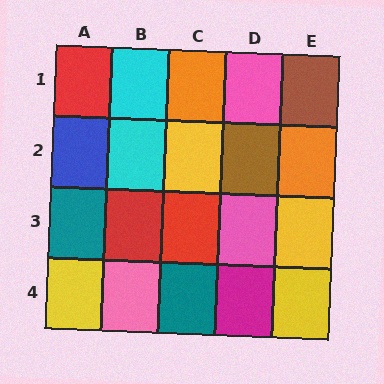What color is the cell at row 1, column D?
Pink.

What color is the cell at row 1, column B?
Cyan.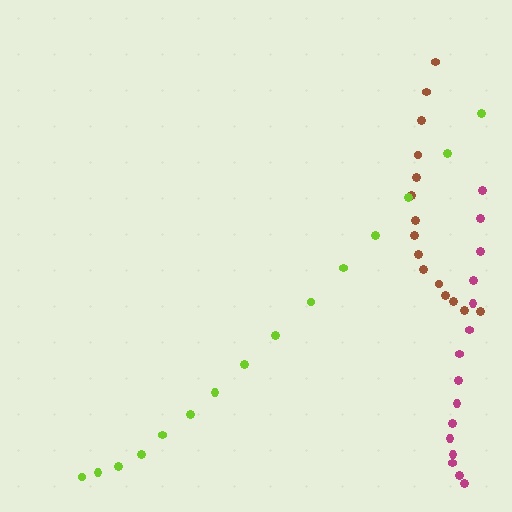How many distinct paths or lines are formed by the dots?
There are 3 distinct paths.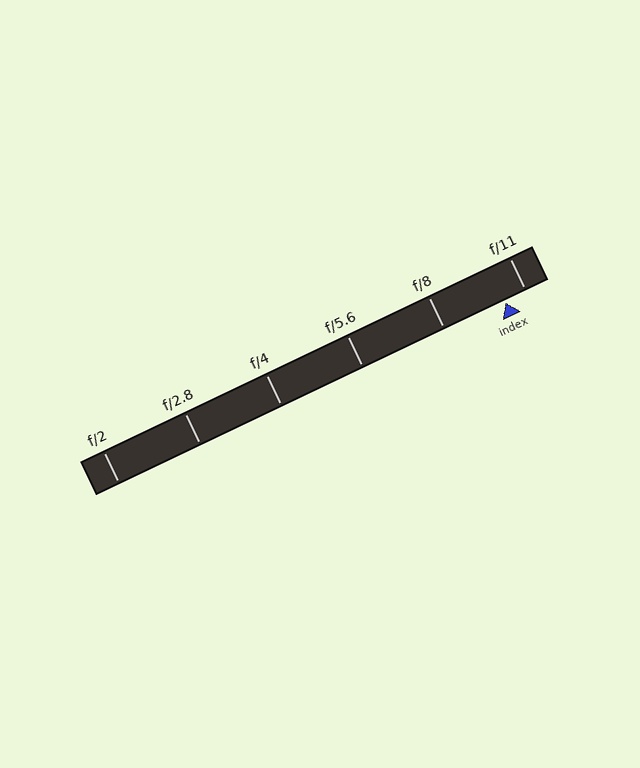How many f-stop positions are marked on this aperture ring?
There are 6 f-stop positions marked.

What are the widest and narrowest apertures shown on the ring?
The widest aperture shown is f/2 and the narrowest is f/11.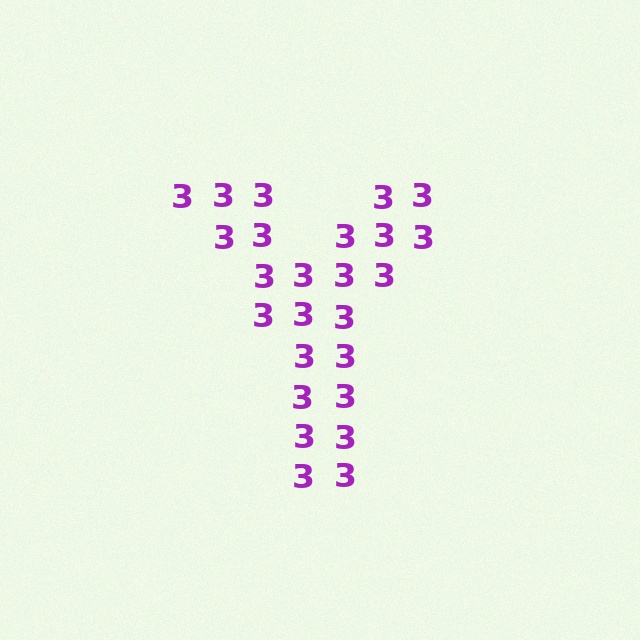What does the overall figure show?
The overall figure shows the letter Y.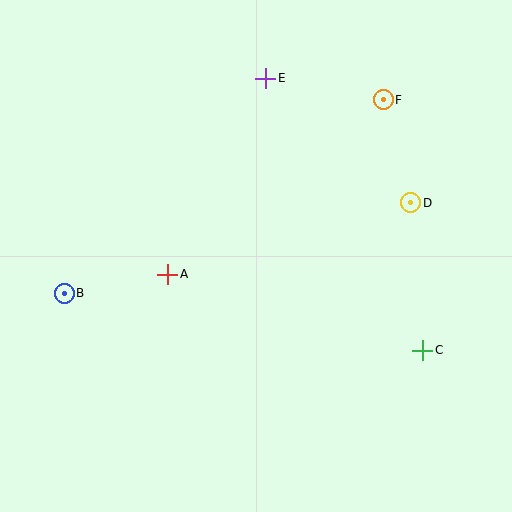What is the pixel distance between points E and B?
The distance between E and B is 294 pixels.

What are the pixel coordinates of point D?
Point D is at (411, 203).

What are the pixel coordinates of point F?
Point F is at (383, 100).